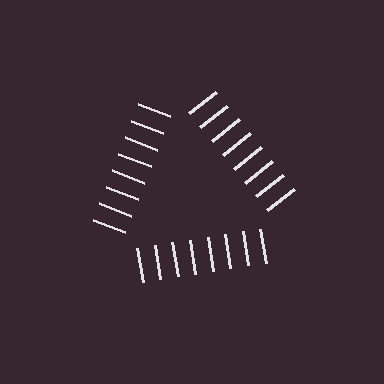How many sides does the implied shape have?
3 sides — the line-ends trace a triangle.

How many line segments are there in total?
24 — 8 along each of the 3 edges.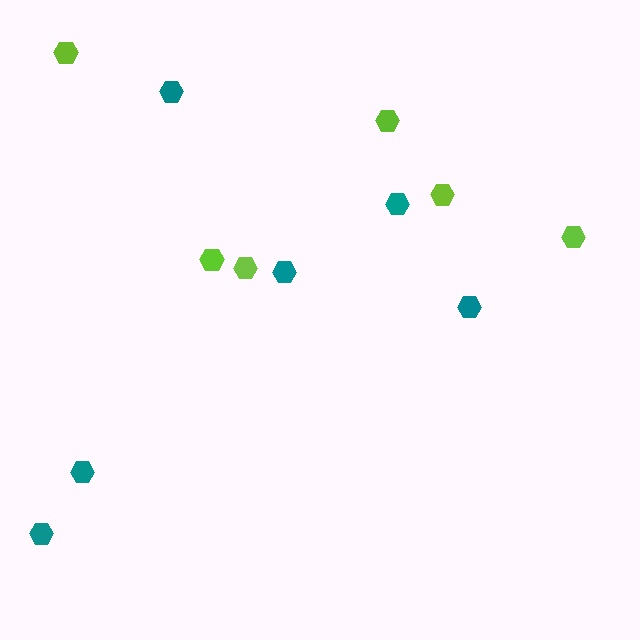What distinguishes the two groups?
There are 2 groups: one group of teal hexagons (6) and one group of lime hexagons (6).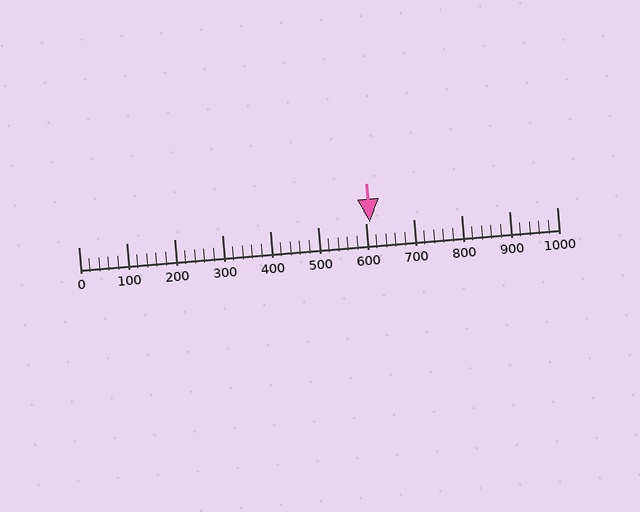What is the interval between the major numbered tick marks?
The major tick marks are spaced 100 units apart.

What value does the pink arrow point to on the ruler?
The pink arrow points to approximately 609.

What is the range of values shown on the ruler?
The ruler shows values from 0 to 1000.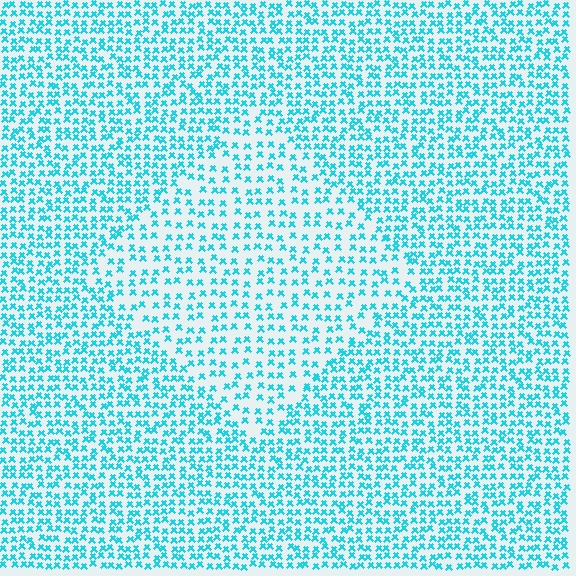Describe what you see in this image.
The image contains small cyan elements arranged at two different densities. A diamond-shaped region is visible where the elements are less densely packed than the surrounding area.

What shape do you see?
I see a diamond.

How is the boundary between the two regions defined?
The boundary is defined by a change in element density (approximately 1.7x ratio). All elements are the same color, size, and shape.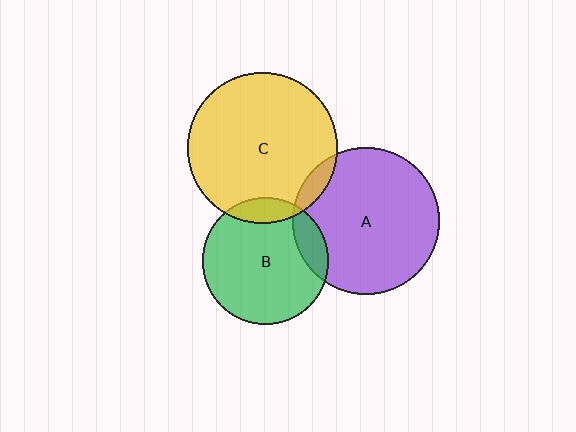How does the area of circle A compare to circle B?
Approximately 1.4 times.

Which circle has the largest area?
Circle C (yellow).